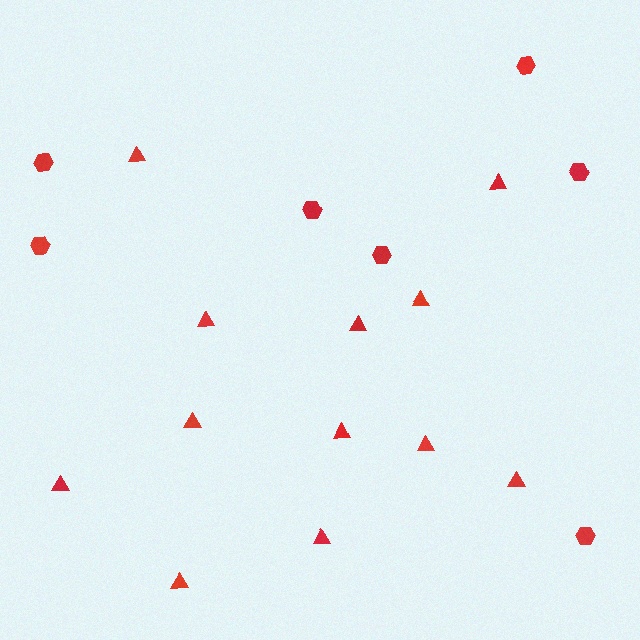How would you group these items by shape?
There are 2 groups: one group of hexagons (7) and one group of triangles (12).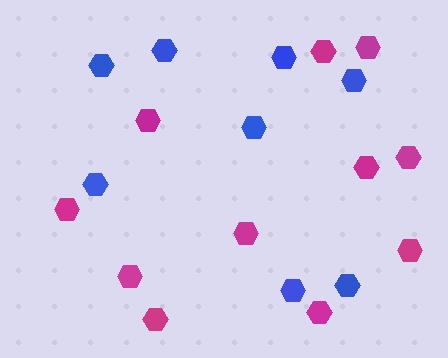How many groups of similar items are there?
There are 2 groups: one group of blue hexagons (8) and one group of magenta hexagons (11).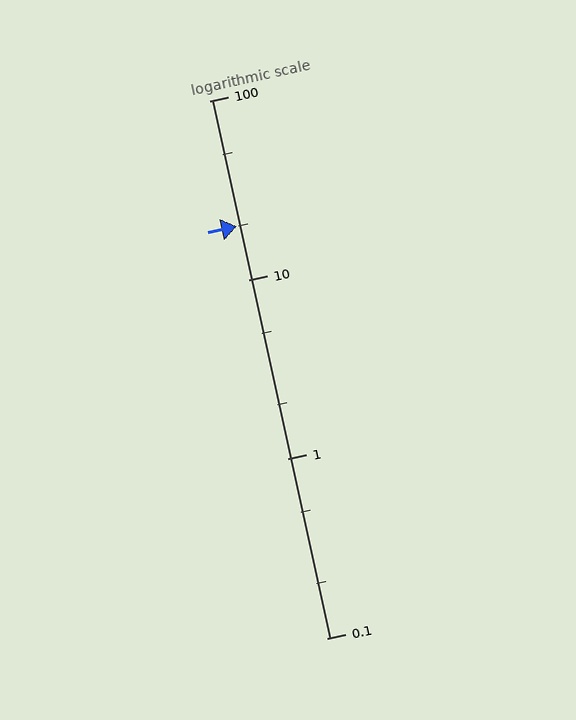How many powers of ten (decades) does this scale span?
The scale spans 3 decades, from 0.1 to 100.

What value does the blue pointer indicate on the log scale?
The pointer indicates approximately 20.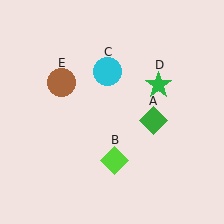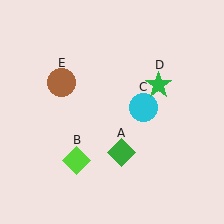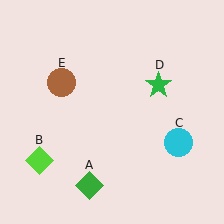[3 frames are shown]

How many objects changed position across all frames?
3 objects changed position: green diamond (object A), lime diamond (object B), cyan circle (object C).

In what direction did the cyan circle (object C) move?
The cyan circle (object C) moved down and to the right.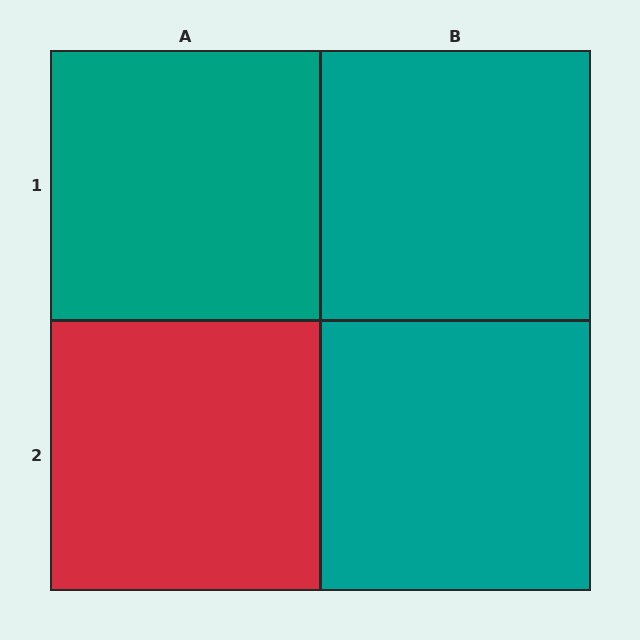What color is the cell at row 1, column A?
Teal.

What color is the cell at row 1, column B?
Teal.